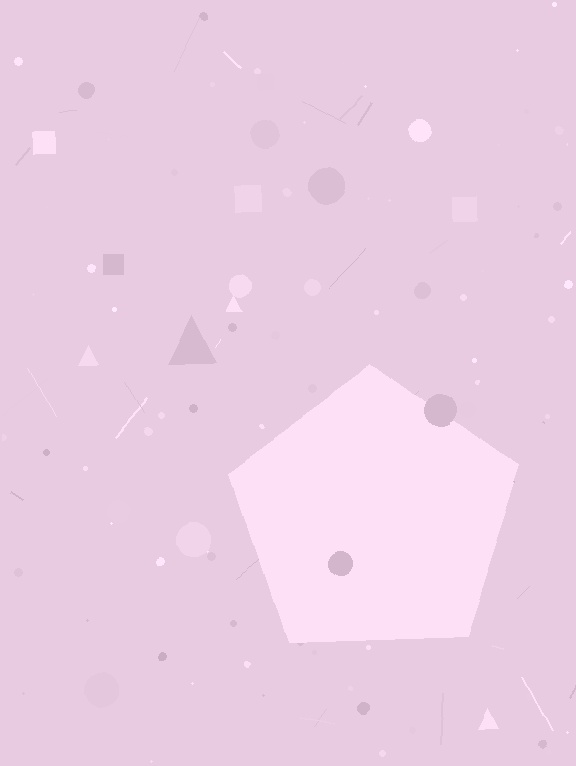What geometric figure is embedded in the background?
A pentagon is embedded in the background.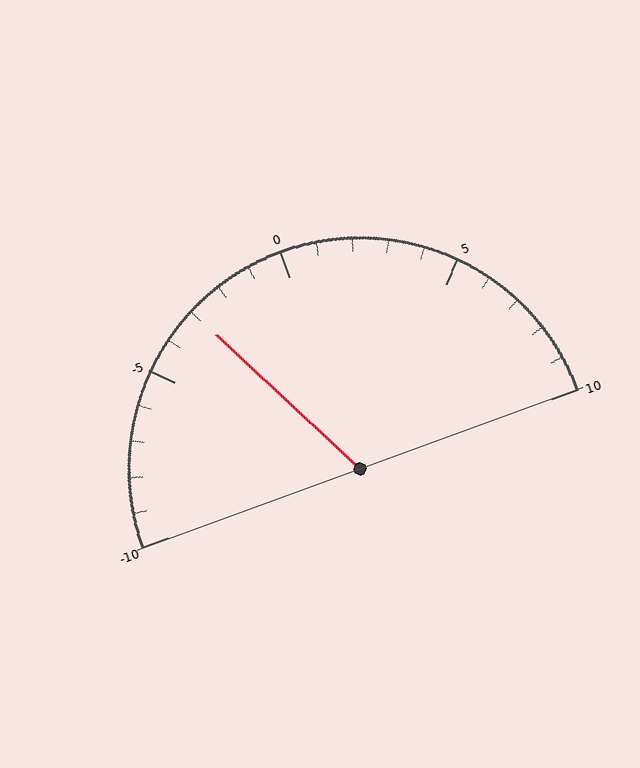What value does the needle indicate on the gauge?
The needle indicates approximately -3.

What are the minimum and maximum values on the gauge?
The gauge ranges from -10 to 10.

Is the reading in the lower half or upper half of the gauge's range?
The reading is in the lower half of the range (-10 to 10).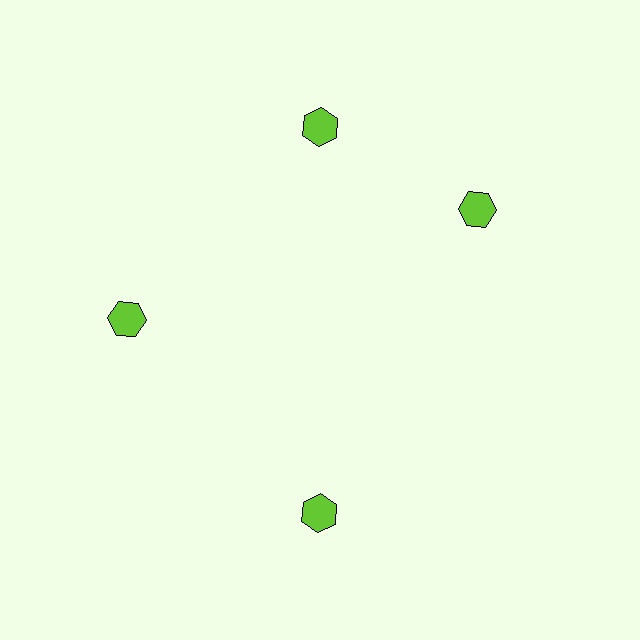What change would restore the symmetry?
The symmetry would be restored by rotating it back into even spacing with its neighbors so that all 4 hexagons sit at equal angles and equal distance from the center.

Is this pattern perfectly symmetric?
No. The 4 lime hexagons are arranged in a ring, but one element near the 3 o'clock position is rotated out of alignment along the ring, breaking the 4-fold rotational symmetry.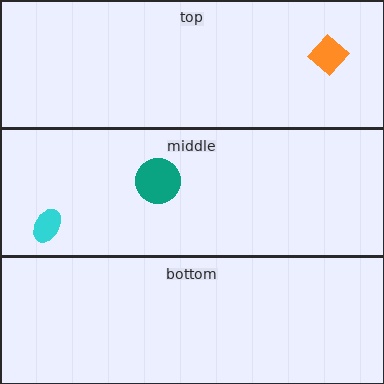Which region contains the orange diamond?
The top region.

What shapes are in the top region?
The orange diamond.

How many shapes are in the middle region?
2.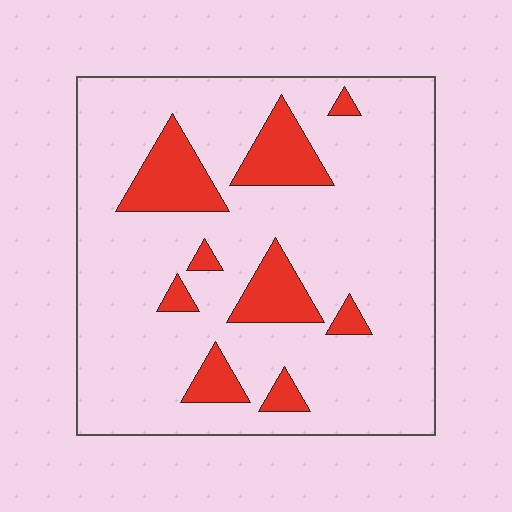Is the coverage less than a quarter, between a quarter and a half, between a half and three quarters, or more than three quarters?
Less than a quarter.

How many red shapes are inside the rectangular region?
9.